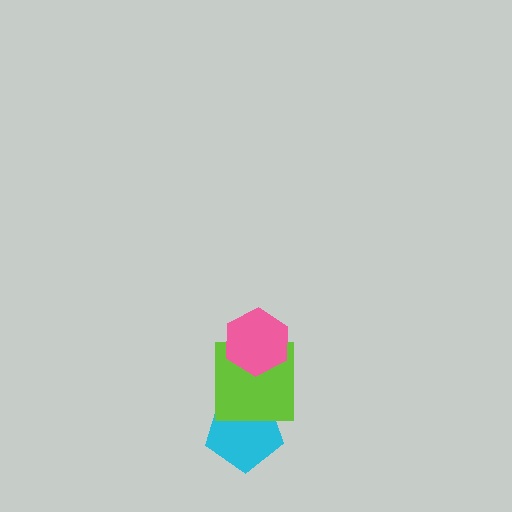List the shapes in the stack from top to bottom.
From top to bottom: the pink hexagon, the lime square, the cyan pentagon.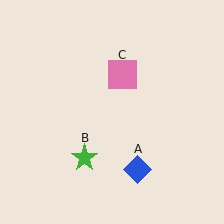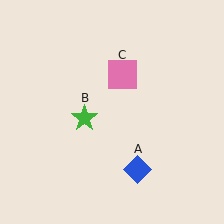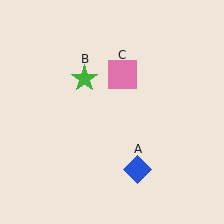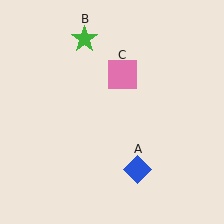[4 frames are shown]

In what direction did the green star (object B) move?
The green star (object B) moved up.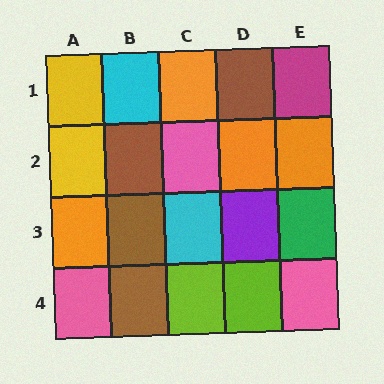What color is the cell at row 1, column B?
Cyan.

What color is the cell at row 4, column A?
Pink.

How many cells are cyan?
2 cells are cyan.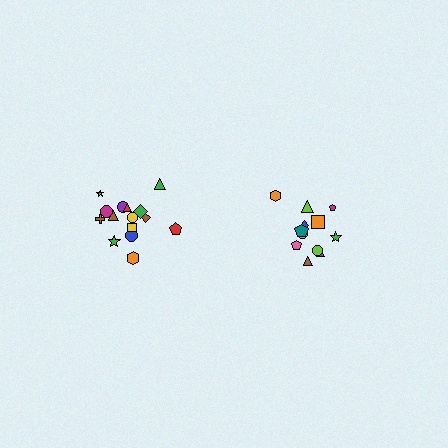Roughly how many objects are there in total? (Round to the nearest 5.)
Roughly 25 objects in total.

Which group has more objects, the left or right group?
The left group.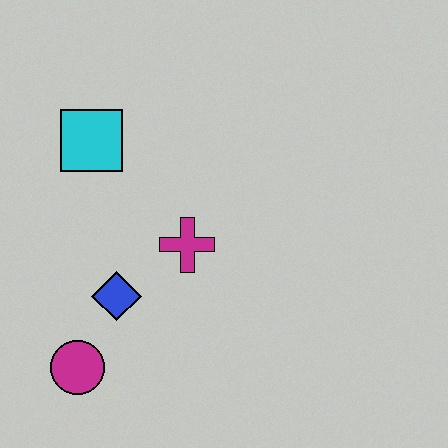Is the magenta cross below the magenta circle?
No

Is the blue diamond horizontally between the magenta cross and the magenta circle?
Yes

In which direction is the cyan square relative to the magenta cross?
The cyan square is above the magenta cross.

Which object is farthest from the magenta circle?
The cyan square is farthest from the magenta circle.